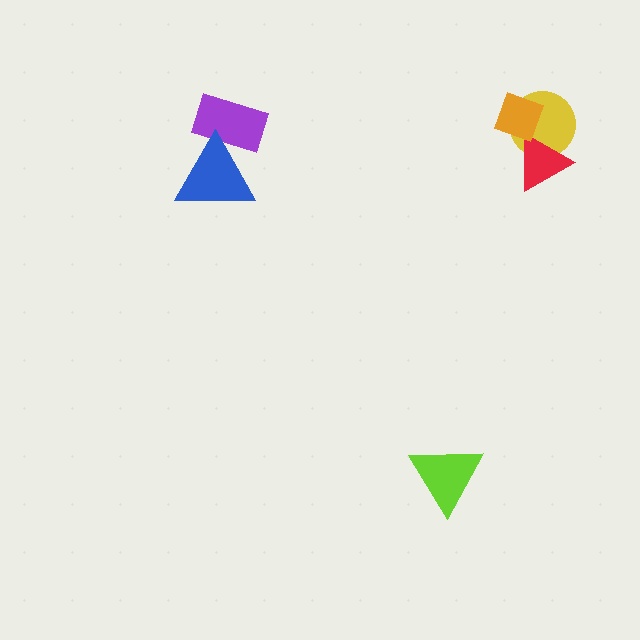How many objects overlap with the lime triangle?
0 objects overlap with the lime triangle.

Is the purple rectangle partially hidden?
Yes, it is partially covered by another shape.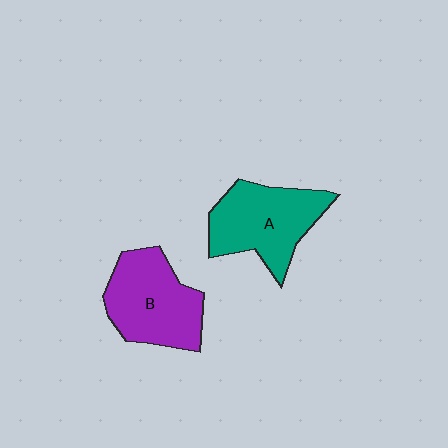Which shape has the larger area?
Shape A (teal).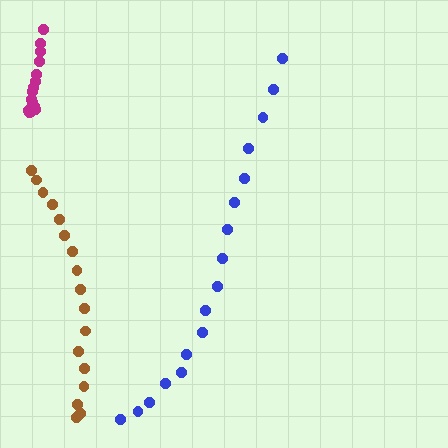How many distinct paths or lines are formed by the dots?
There are 3 distinct paths.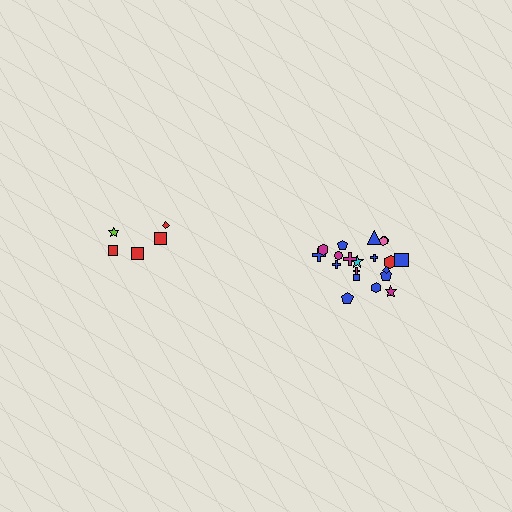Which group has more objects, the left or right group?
The right group.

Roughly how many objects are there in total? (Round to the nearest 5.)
Roughly 25 objects in total.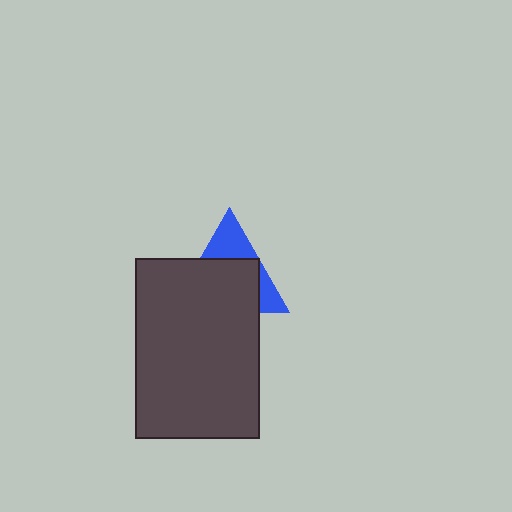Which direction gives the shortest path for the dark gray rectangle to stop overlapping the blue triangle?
Moving down gives the shortest separation.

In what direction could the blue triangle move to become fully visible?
The blue triangle could move up. That would shift it out from behind the dark gray rectangle entirely.